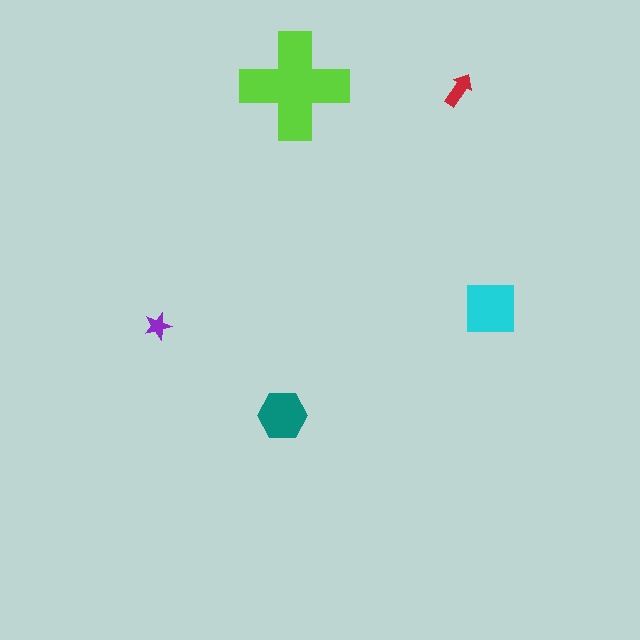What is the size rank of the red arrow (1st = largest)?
4th.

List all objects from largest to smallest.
The lime cross, the cyan square, the teal hexagon, the red arrow, the purple star.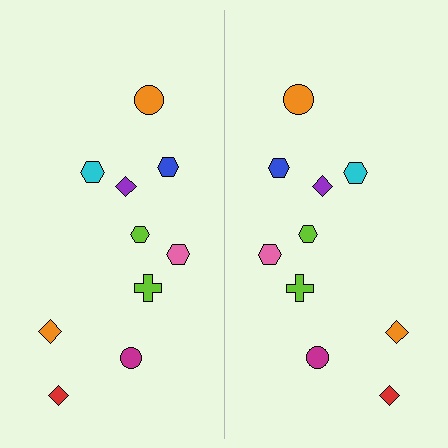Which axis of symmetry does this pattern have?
The pattern has a vertical axis of symmetry running through the center of the image.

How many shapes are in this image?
There are 20 shapes in this image.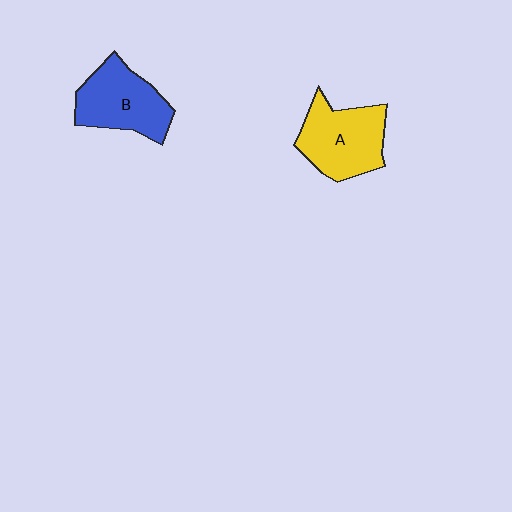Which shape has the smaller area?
Shape B (blue).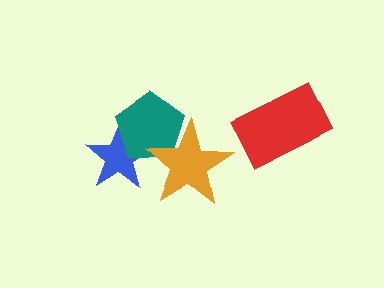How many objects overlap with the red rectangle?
0 objects overlap with the red rectangle.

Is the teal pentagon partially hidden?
Yes, it is partially covered by another shape.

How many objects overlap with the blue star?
2 objects overlap with the blue star.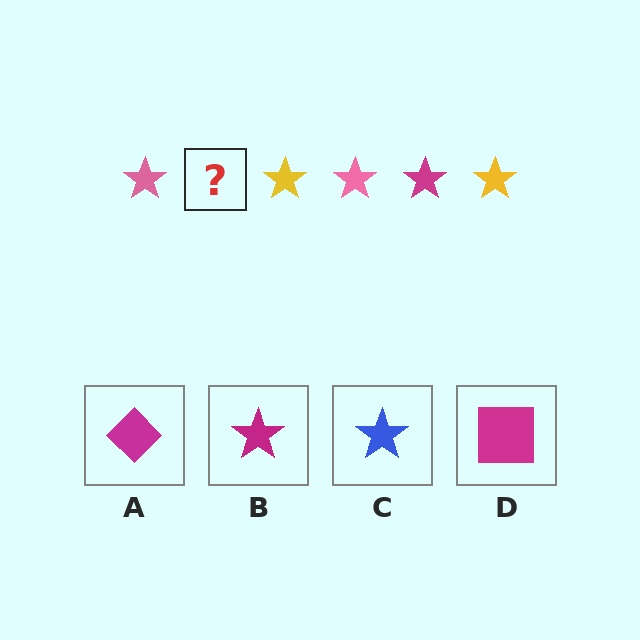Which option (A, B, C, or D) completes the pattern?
B.